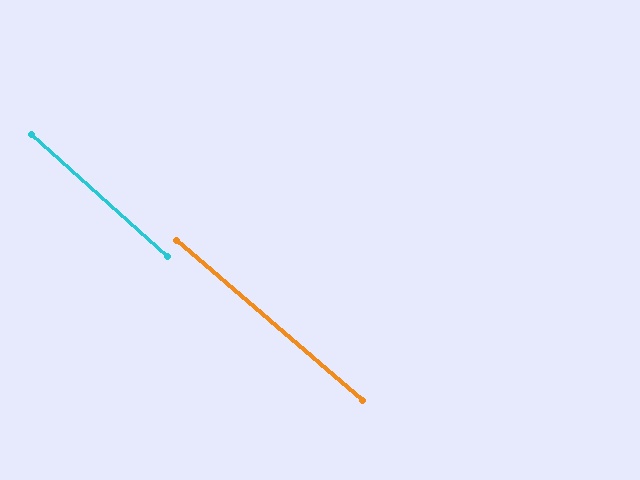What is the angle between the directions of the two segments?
Approximately 1 degree.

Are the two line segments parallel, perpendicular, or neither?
Parallel — their directions differ by only 1.3°.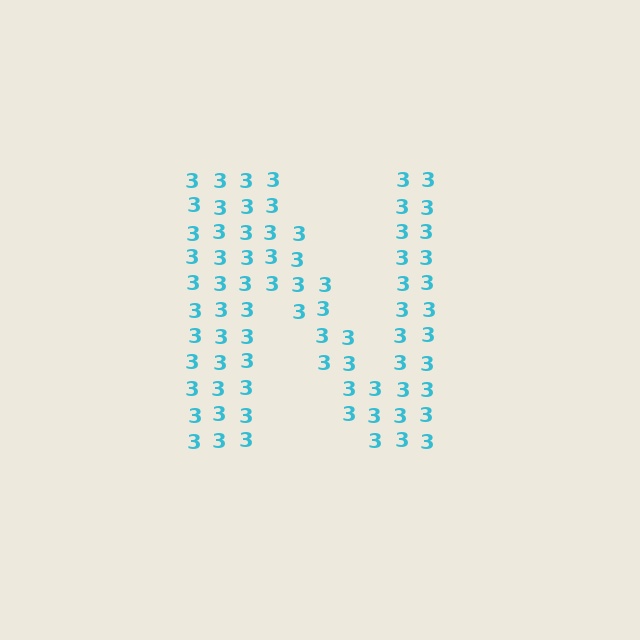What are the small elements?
The small elements are digit 3's.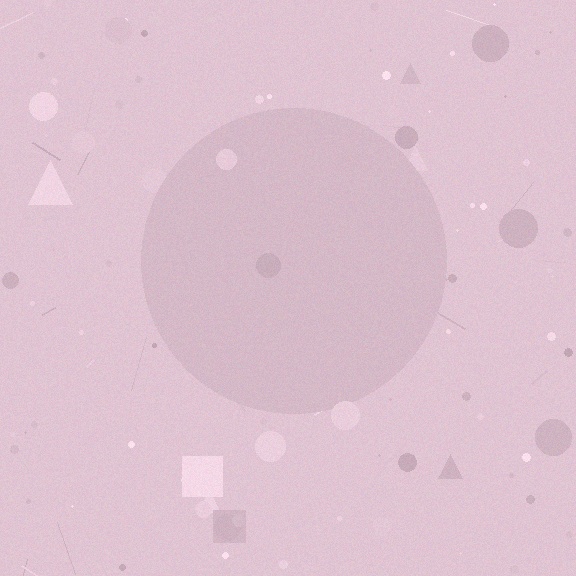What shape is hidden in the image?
A circle is hidden in the image.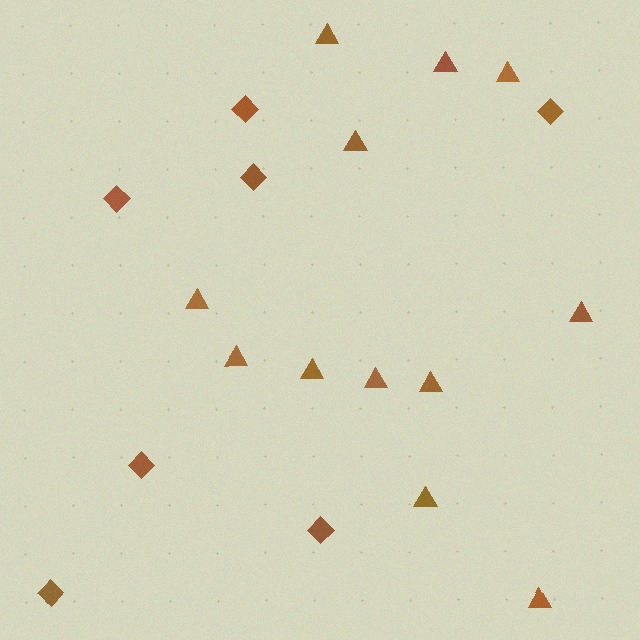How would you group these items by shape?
There are 2 groups: one group of triangles (12) and one group of diamonds (7).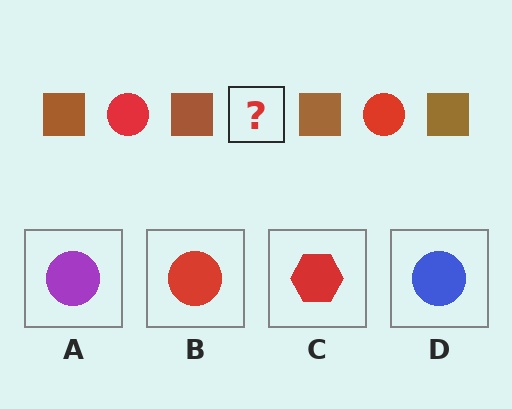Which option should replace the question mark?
Option B.